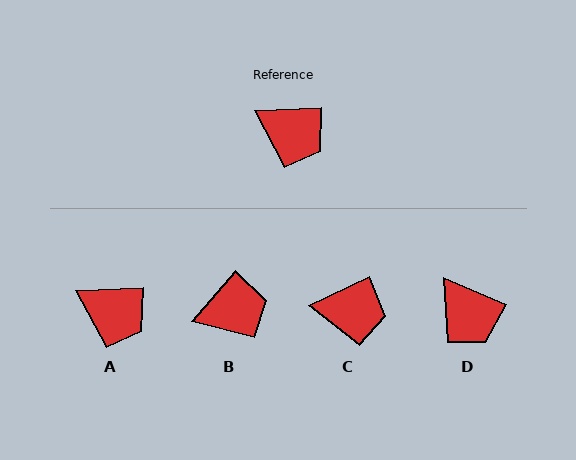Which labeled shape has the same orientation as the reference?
A.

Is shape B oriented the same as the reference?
No, it is off by about 47 degrees.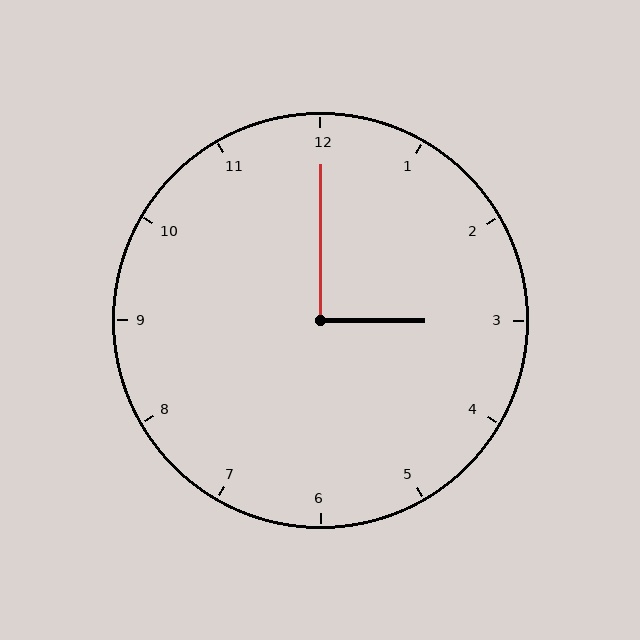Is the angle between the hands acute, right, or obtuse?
It is right.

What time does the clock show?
3:00.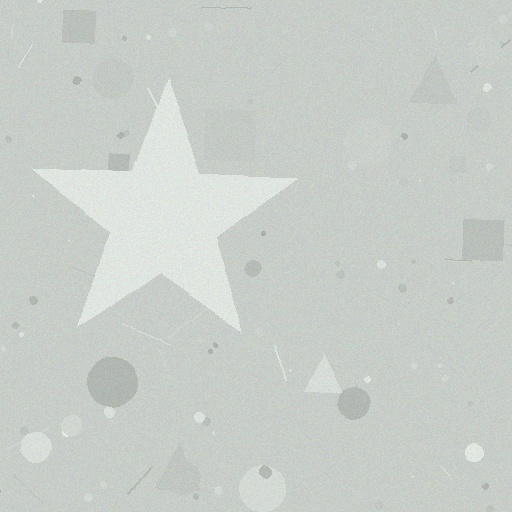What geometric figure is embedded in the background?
A star is embedded in the background.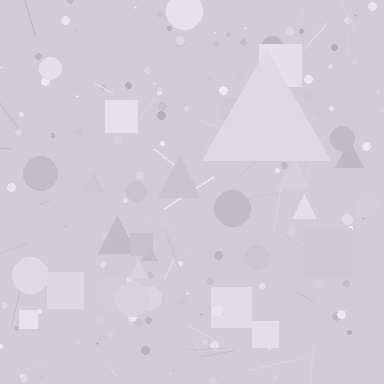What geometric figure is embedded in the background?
A triangle is embedded in the background.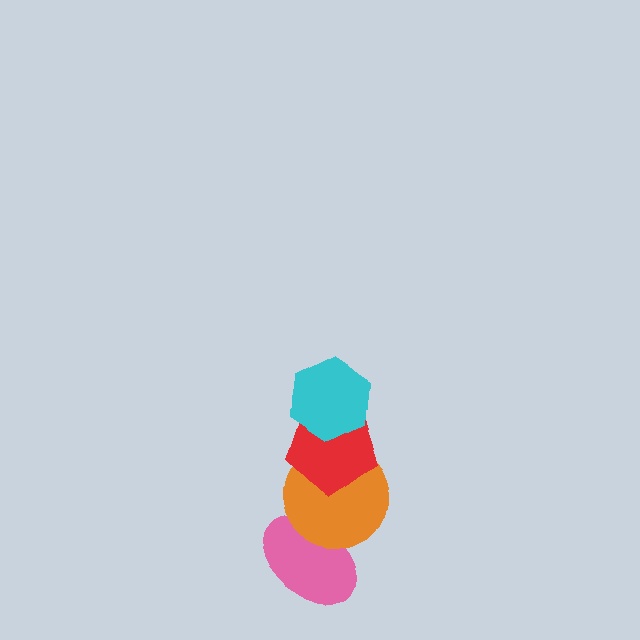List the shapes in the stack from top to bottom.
From top to bottom: the cyan hexagon, the red pentagon, the orange circle, the pink ellipse.